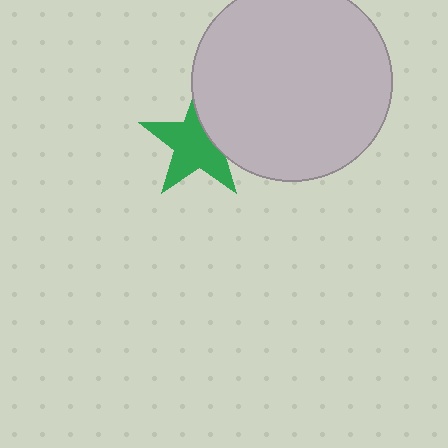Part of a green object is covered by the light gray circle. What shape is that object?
It is a star.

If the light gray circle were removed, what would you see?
You would see the complete green star.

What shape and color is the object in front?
The object in front is a light gray circle.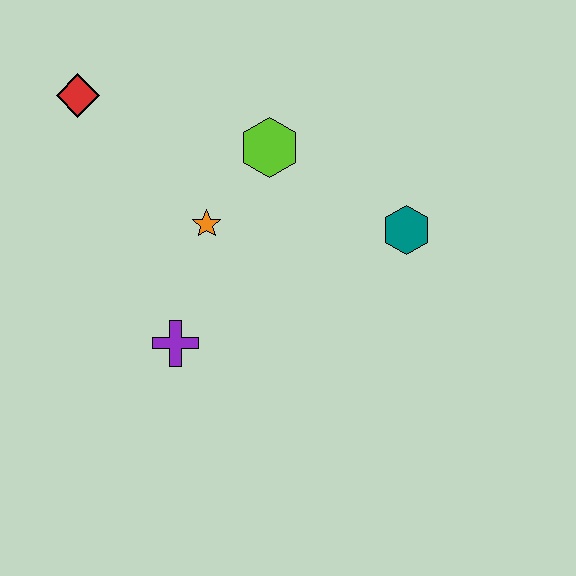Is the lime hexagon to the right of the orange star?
Yes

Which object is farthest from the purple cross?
The red diamond is farthest from the purple cross.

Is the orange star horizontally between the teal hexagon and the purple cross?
Yes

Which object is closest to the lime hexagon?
The orange star is closest to the lime hexagon.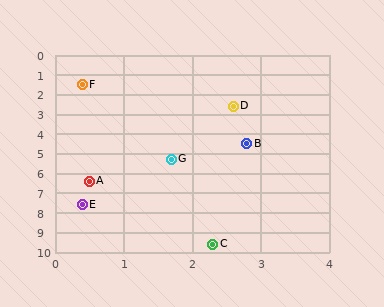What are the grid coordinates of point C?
Point C is at approximately (2.3, 9.6).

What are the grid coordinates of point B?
Point B is at approximately (2.8, 4.5).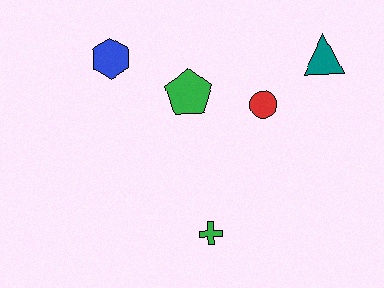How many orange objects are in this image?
There are no orange objects.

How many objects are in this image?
There are 5 objects.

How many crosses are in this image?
There is 1 cross.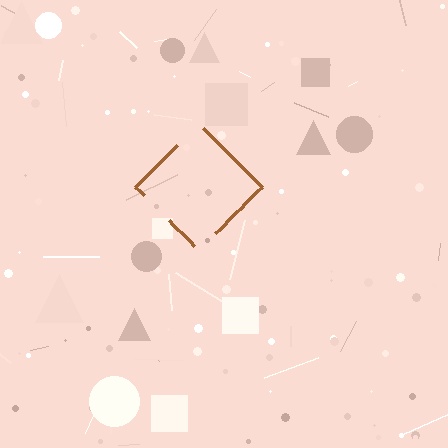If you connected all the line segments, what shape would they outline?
They would outline a diamond.